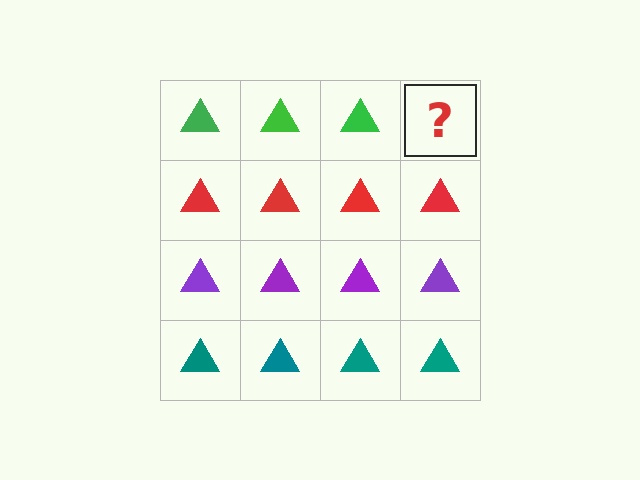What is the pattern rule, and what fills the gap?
The rule is that each row has a consistent color. The gap should be filled with a green triangle.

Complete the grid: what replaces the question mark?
The question mark should be replaced with a green triangle.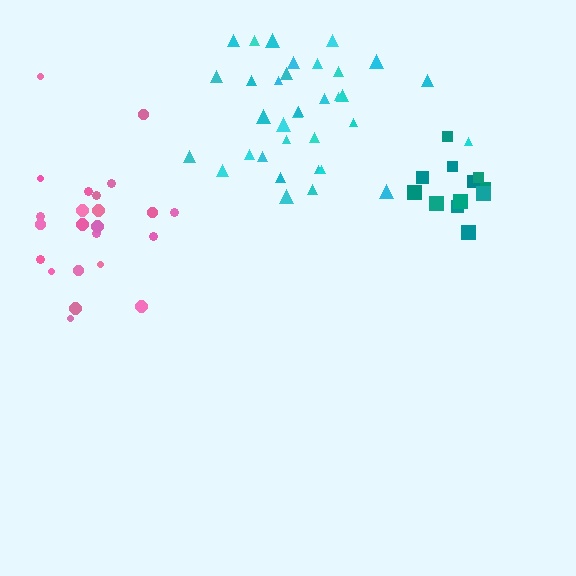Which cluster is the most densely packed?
Teal.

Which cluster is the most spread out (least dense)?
Pink.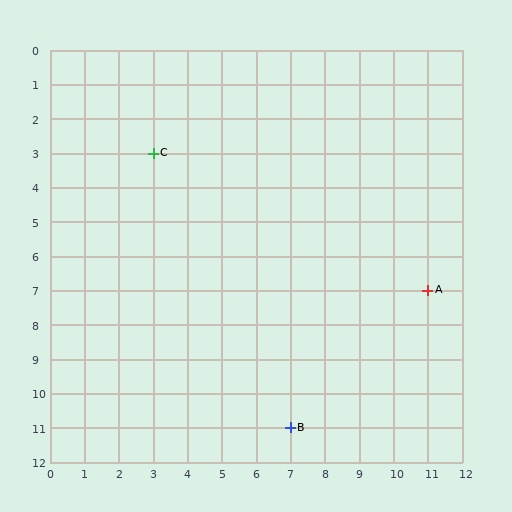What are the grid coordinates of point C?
Point C is at grid coordinates (3, 3).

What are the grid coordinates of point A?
Point A is at grid coordinates (11, 7).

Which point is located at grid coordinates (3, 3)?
Point C is at (3, 3).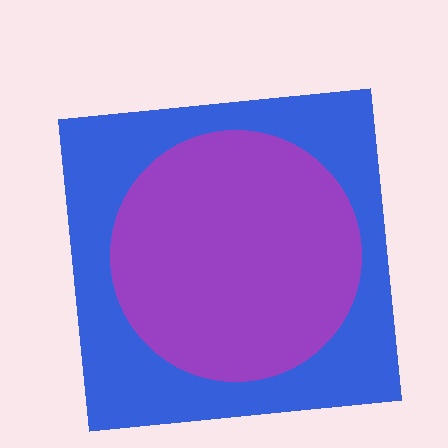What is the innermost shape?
The purple circle.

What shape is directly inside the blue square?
The purple circle.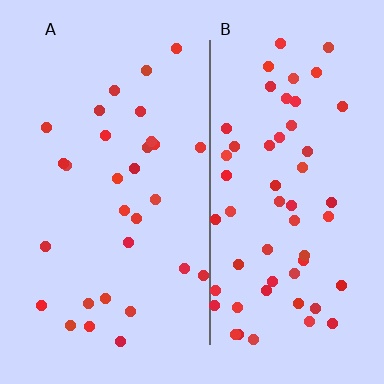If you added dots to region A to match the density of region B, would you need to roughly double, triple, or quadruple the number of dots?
Approximately double.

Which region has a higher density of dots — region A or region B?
B (the right).